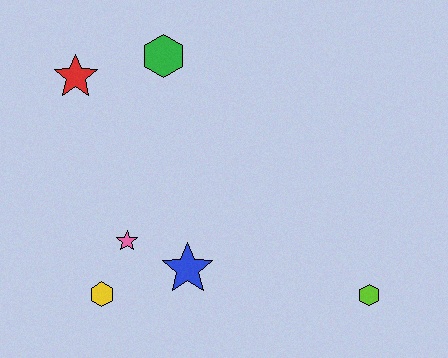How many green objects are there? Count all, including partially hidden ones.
There is 1 green object.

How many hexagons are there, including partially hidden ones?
There are 3 hexagons.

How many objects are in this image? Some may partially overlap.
There are 6 objects.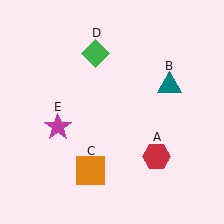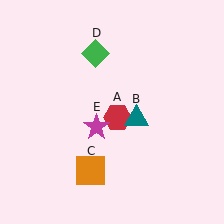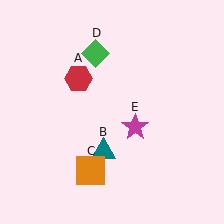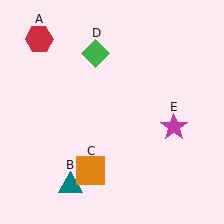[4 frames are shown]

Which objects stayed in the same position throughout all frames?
Orange square (object C) and green diamond (object D) remained stationary.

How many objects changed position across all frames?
3 objects changed position: red hexagon (object A), teal triangle (object B), magenta star (object E).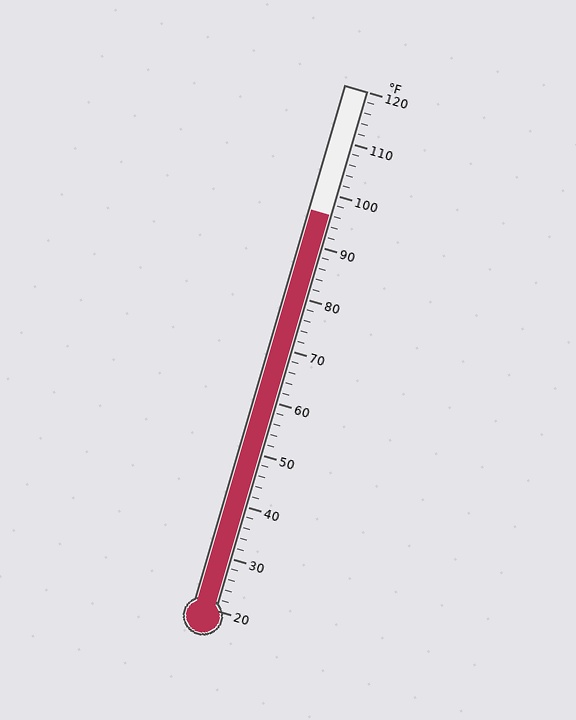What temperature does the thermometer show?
The thermometer shows approximately 96°F.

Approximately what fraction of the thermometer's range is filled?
The thermometer is filled to approximately 75% of its range.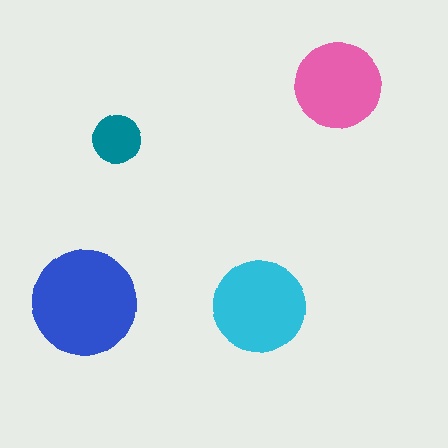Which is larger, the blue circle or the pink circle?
The blue one.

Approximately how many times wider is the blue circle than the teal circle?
About 2 times wider.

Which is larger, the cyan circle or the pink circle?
The cyan one.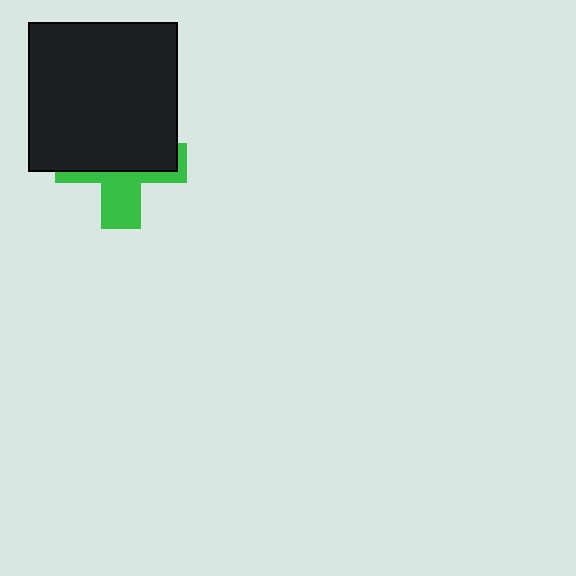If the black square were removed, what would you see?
You would see the complete green cross.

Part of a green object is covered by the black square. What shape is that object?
It is a cross.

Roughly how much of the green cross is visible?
A small part of it is visible (roughly 41%).